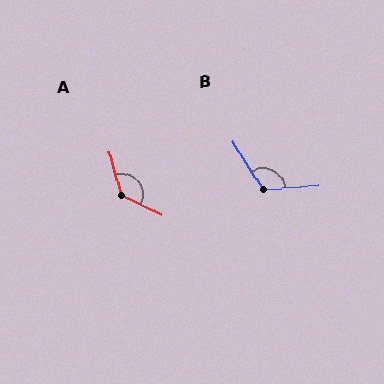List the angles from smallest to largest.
B (118°), A (133°).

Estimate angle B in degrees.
Approximately 118 degrees.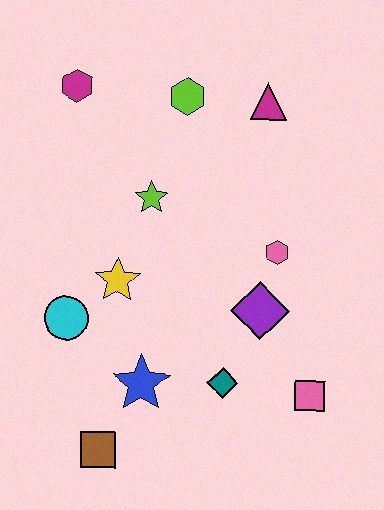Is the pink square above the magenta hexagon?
No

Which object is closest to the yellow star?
The cyan circle is closest to the yellow star.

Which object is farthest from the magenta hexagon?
The pink square is farthest from the magenta hexagon.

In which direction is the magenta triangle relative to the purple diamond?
The magenta triangle is above the purple diamond.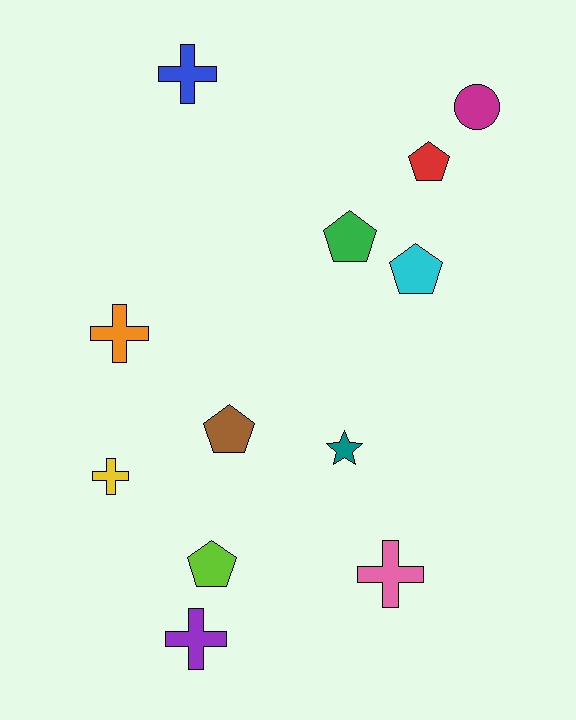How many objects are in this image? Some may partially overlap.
There are 12 objects.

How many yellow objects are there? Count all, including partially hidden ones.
There is 1 yellow object.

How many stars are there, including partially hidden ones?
There is 1 star.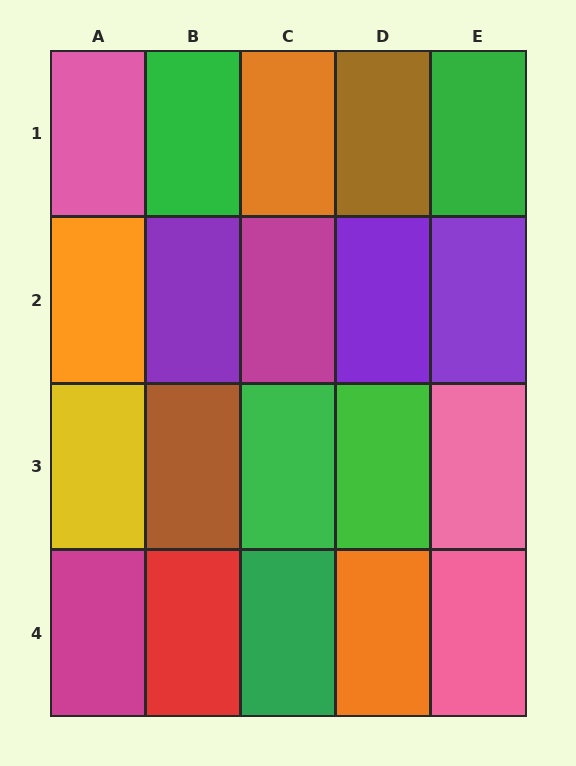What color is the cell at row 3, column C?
Green.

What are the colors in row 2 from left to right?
Orange, purple, magenta, purple, purple.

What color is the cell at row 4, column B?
Red.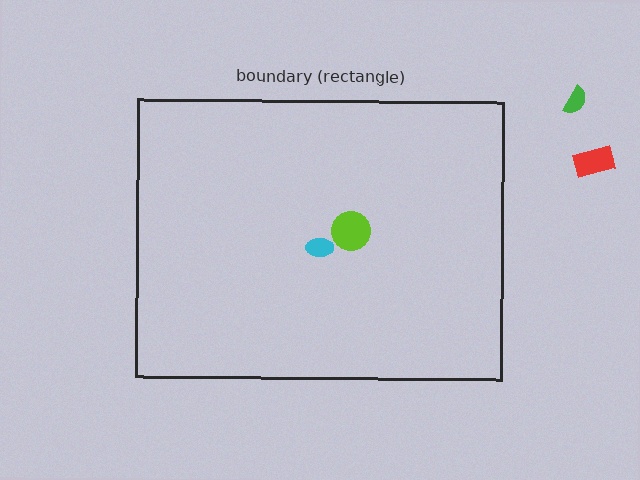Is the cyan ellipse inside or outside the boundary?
Inside.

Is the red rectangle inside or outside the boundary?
Outside.